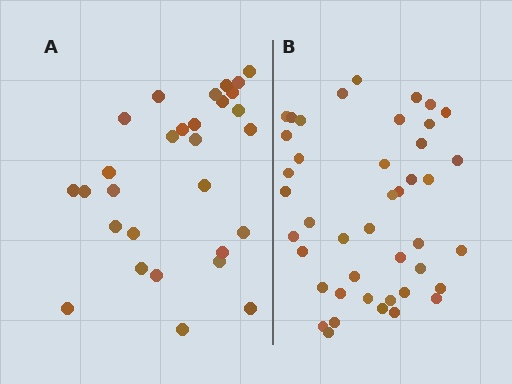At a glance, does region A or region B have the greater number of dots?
Region B (the right region) has more dots.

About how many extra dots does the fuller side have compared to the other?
Region B has approximately 15 more dots than region A.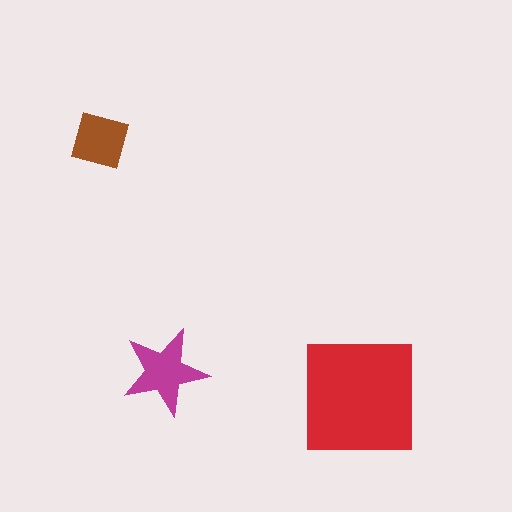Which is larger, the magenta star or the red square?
The red square.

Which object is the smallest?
The brown diamond.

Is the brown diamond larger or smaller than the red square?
Smaller.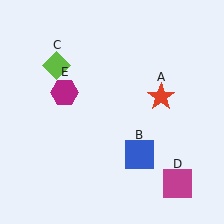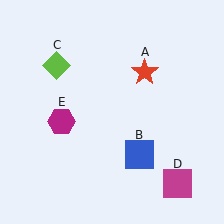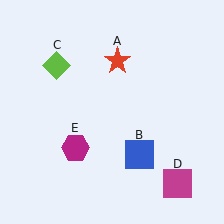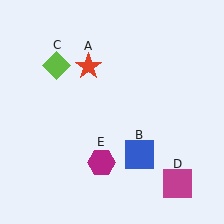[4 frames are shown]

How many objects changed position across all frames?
2 objects changed position: red star (object A), magenta hexagon (object E).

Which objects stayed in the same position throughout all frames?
Blue square (object B) and lime diamond (object C) and magenta square (object D) remained stationary.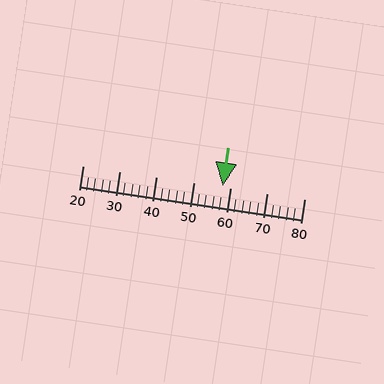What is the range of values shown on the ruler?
The ruler shows values from 20 to 80.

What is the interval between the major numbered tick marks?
The major tick marks are spaced 10 units apart.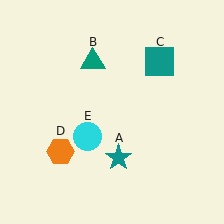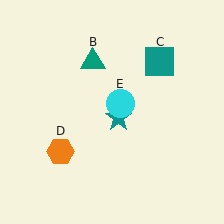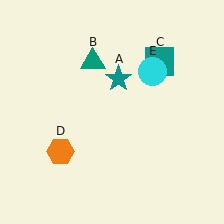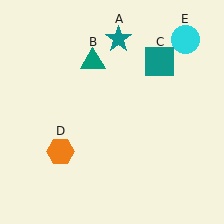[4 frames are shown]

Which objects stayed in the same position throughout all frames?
Teal triangle (object B) and teal square (object C) and orange hexagon (object D) remained stationary.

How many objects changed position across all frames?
2 objects changed position: teal star (object A), cyan circle (object E).